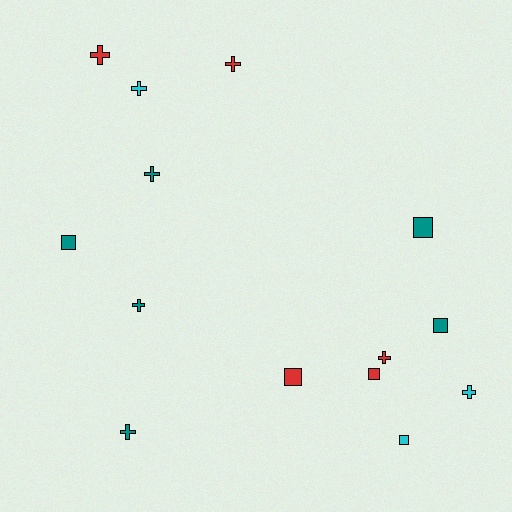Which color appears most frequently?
Teal, with 6 objects.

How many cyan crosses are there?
There are 2 cyan crosses.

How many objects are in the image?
There are 14 objects.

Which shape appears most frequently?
Cross, with 8 objects.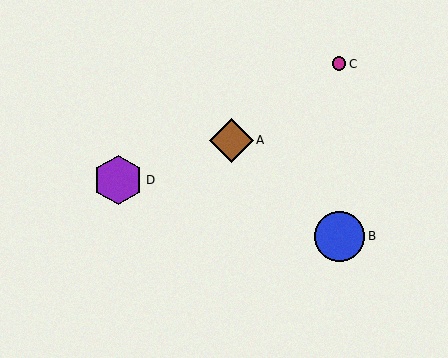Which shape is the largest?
The blue circle (labeled B) is the largest.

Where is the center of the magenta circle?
The center of the magenta circle is at (339, 64).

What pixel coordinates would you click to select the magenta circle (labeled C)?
Click at (339, 64) to select the magenta circle C.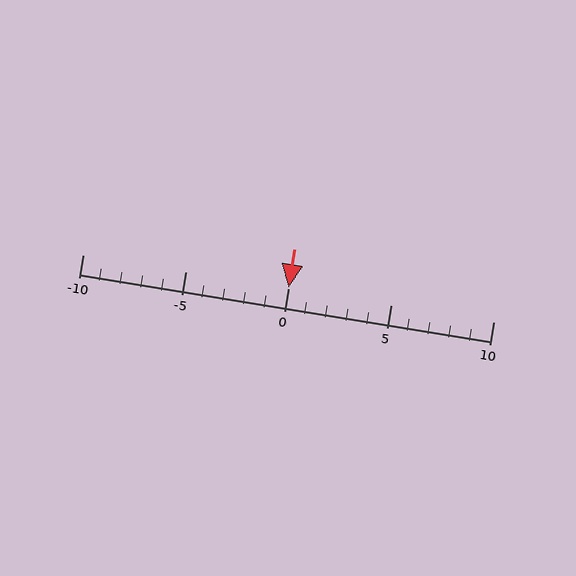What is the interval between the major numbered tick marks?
The major tick marks are spaced 5 units apart.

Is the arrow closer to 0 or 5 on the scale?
The arrow is closer to 0.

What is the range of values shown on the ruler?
The ruler shows values from -10 to 10.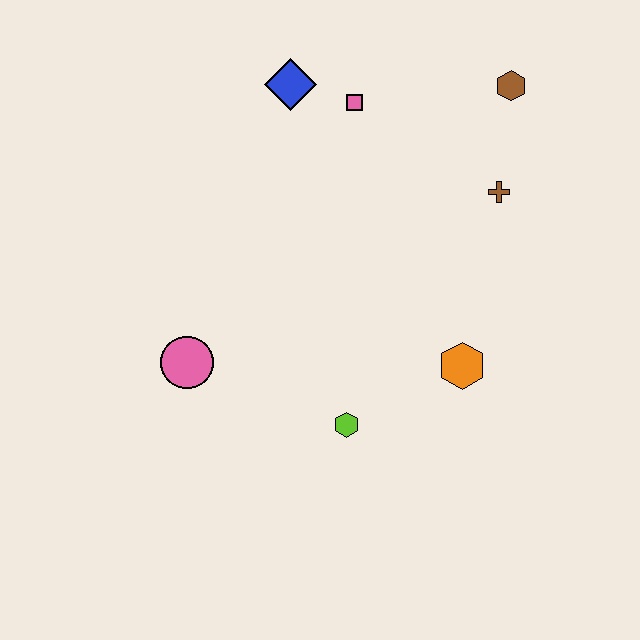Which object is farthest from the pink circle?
The brown hexagon is farthest from the pink circle.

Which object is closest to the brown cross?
The brown hexagon is closest to the brown cross.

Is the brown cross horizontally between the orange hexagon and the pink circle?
No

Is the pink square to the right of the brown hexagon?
No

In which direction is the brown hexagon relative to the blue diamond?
The brown hexagon is to the right of the blue diamond.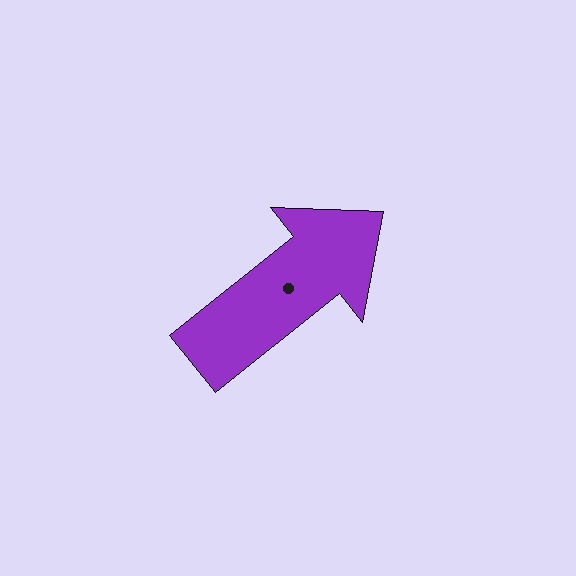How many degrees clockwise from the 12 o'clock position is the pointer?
Approximately 51 degrees.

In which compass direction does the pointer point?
Northeast.